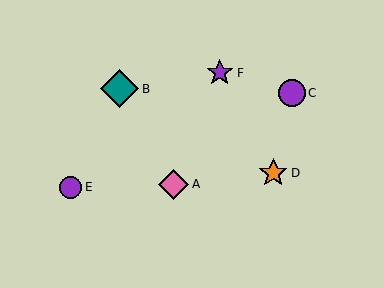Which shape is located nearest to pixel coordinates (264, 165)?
The orange star (labeled D) at (273, 173) is nearest to that location.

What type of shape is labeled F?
Shape F is a purple star.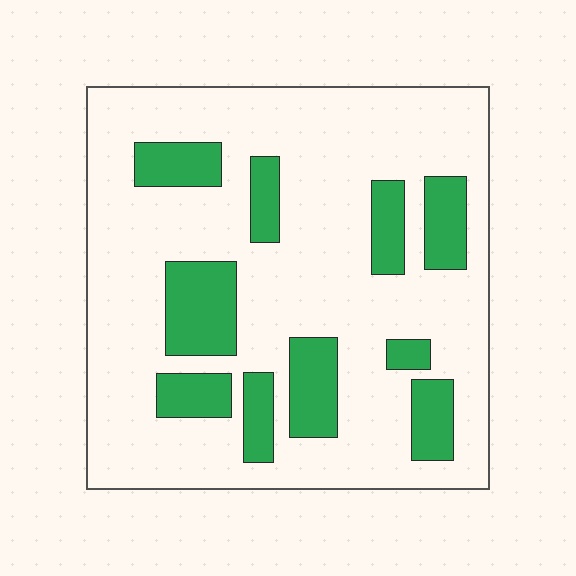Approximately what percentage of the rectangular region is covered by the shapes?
Approximately 25%.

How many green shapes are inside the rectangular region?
10.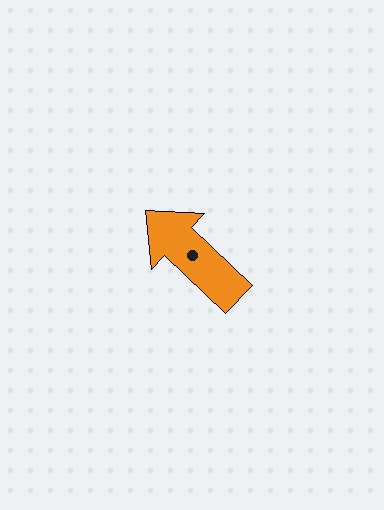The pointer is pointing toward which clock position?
Roughly 10 o'clock.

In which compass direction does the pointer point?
Northwest.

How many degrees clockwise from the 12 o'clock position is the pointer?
Approximately 314 degrees.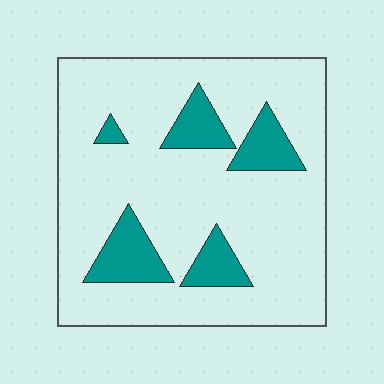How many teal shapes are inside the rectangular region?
5.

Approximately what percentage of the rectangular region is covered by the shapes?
Approximately 15%.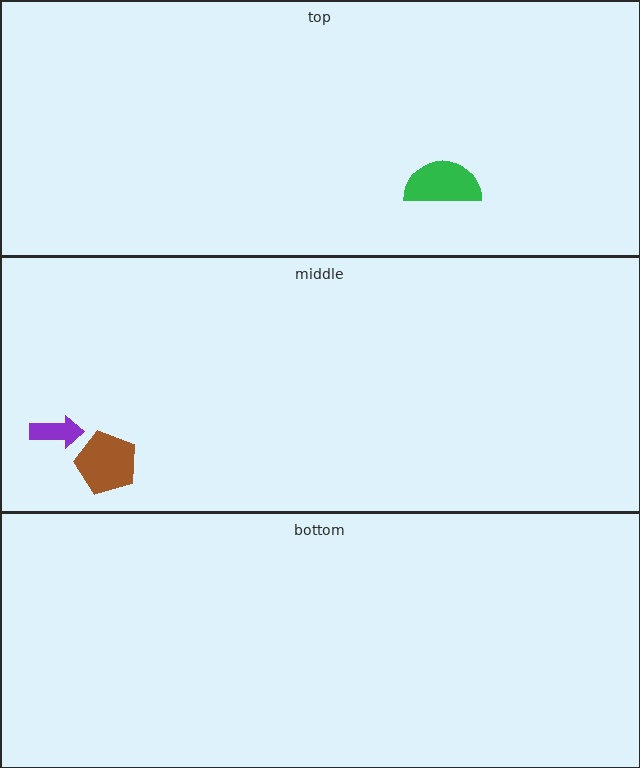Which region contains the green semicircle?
The top region.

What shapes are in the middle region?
The brown pentagon, the purple arrow.